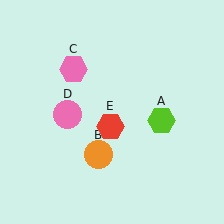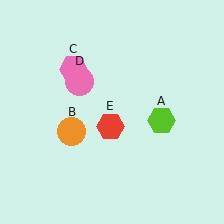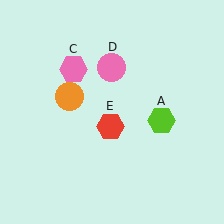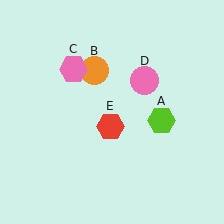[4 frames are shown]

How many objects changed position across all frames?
2 objects changed position: orange circle (object B), pink circle (object D).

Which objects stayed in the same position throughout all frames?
Lime hexagon (object A) and pink hexagon (object C) and red hexagon (object E) remained stationary.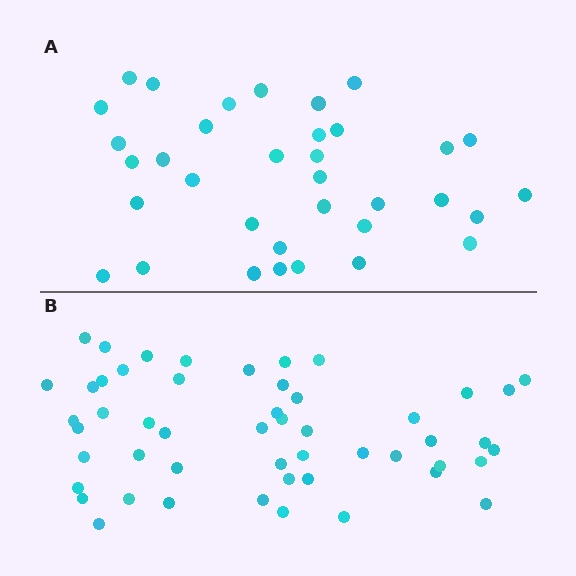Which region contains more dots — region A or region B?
Region B (the bottom region) has more dots.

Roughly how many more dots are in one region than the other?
Region B has approximately 15 more dots than region A.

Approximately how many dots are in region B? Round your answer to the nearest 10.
About 50 dots. (The exact count is 51, which rounds to 50.)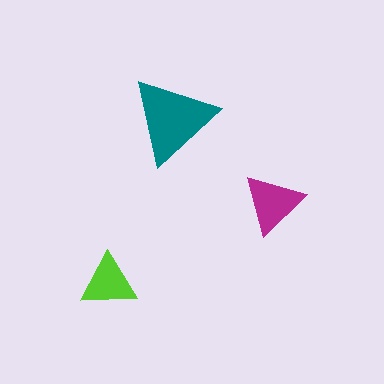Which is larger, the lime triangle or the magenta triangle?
The magenta one.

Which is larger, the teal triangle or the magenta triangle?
The teal one.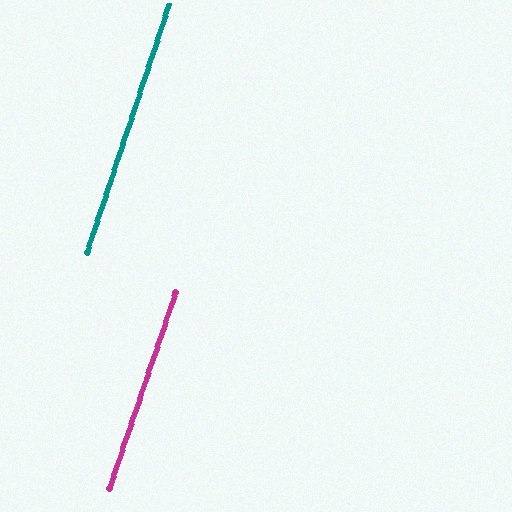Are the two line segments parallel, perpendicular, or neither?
Parallel — their directions differ by only 0.6°.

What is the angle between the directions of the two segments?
Approximately 1 degree.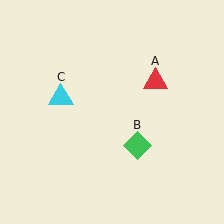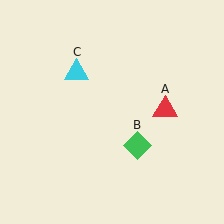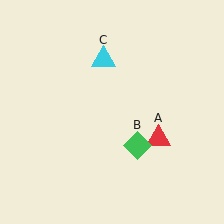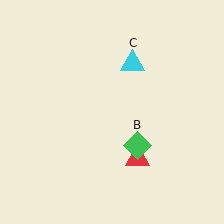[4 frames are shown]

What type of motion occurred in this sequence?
The red triangle (object A), cyan triangle (object C) rotated clockwise around the center of the scene.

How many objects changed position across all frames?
2 objects changed position: red triangle (object A), cyan triangle (object C).